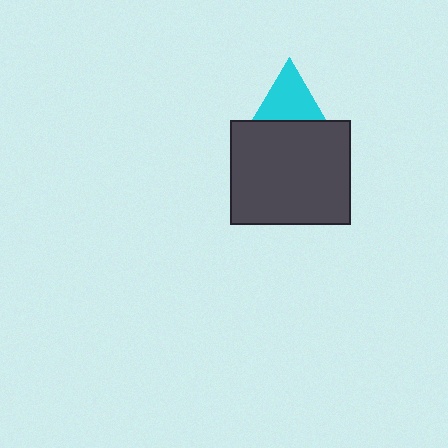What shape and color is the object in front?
The object in front is a dark gray rectangle.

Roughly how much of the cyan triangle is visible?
Most of it is visible (roughly 67%).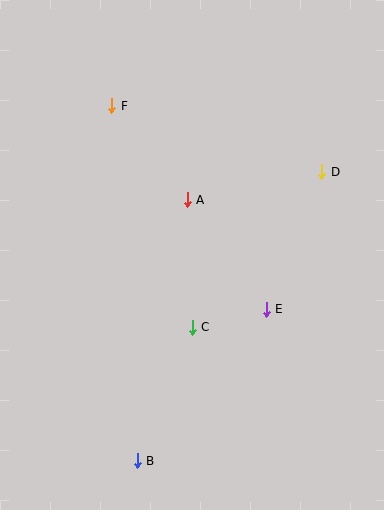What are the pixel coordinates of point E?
Point E is at (266, 309).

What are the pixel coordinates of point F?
Point F is at (112, 106).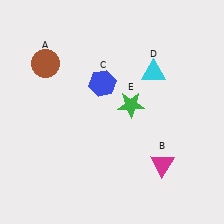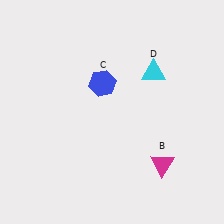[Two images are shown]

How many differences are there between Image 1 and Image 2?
There are 2 differences between the two images.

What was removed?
The brown circle (A), the green star (E) were removed in Image 2.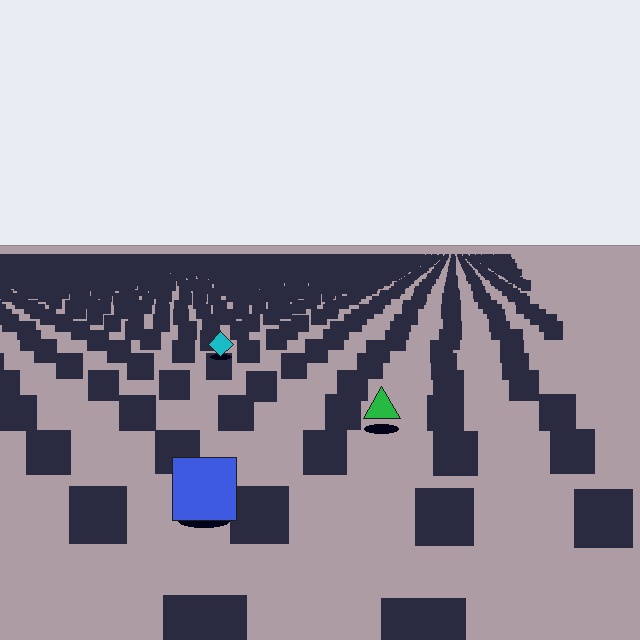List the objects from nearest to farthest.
From nearest to farthest: the blue square, the green triangle, the cyan diamond.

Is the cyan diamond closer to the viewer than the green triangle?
No. The green triangle is closer — you can tell from the texture gradient: the ground texture is coarser near it.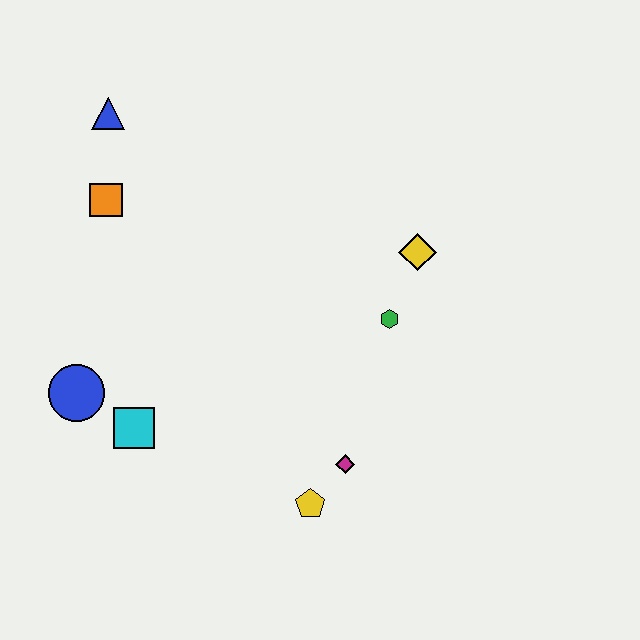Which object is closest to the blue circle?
The cyan square is closest to the blue circle.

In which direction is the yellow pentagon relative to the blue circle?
The yellow pentagon is to the right of the blue circle.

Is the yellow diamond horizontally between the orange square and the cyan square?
No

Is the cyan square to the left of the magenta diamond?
Yes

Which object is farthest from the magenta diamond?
The blue triangle is farthest from the magenta diamond.